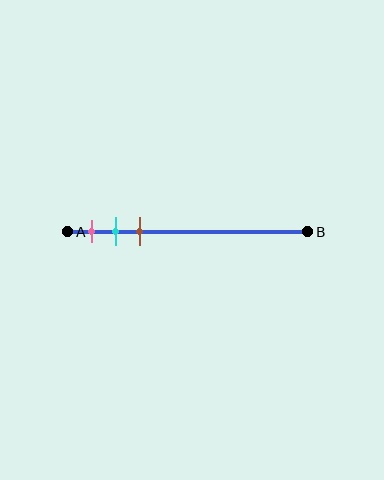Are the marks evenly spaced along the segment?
Yes, the marks are approximately evenly spaced.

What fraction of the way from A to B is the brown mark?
The brown mark is approximately 30% (0.3) of the way from A to B.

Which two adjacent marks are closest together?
The cyan and brown marks are the closest adjacent pair.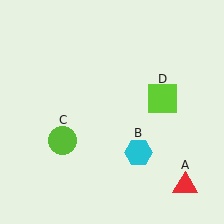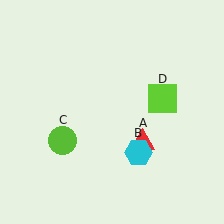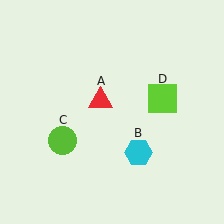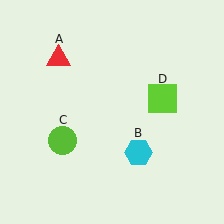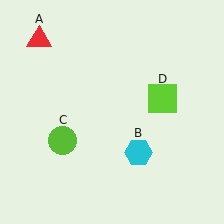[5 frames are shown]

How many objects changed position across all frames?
1 object changed position: red triangle (object A).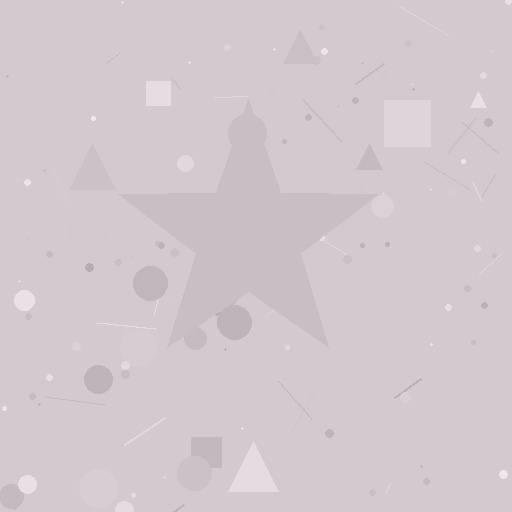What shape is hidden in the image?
A star is hidden in the image.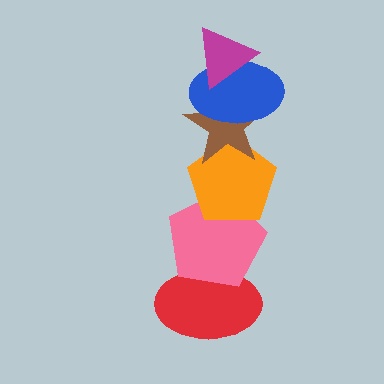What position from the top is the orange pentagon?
The orange pentagon is 4th from the top.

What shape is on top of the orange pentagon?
The brown star is on top of the orange pentagon.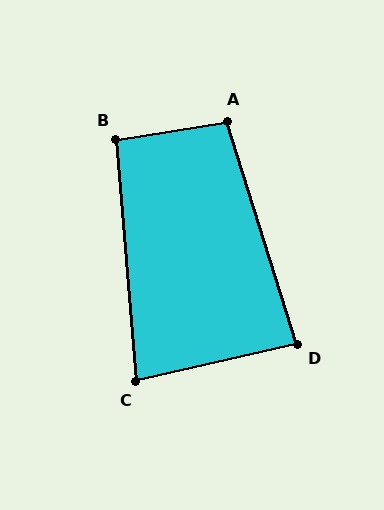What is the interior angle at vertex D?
Approximately 85 degrees (approximately right).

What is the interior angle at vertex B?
Approximately 95 degrees (approximately right).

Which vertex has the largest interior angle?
A, at approximately 98 degrees.